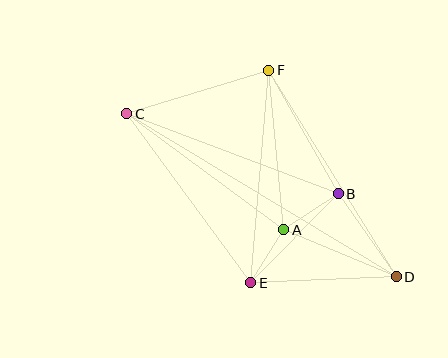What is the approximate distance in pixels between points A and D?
The distance between A and D is approximately 122 pixels.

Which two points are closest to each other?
Points A and E are closest to each other.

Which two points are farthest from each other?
Points C and D are farthest from each other.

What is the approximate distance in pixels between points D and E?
The distance between D and E is approximately 146 pixels.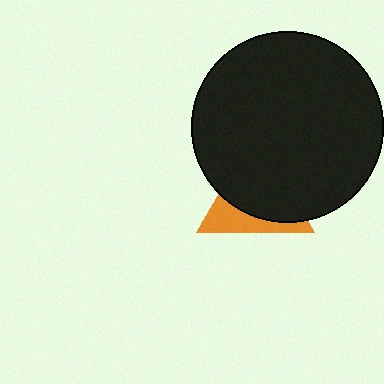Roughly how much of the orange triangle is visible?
A small part of it is visible (roughly 34%).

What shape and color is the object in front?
The object in front is a black circle.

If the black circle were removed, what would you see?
You would see the complete orange triangle.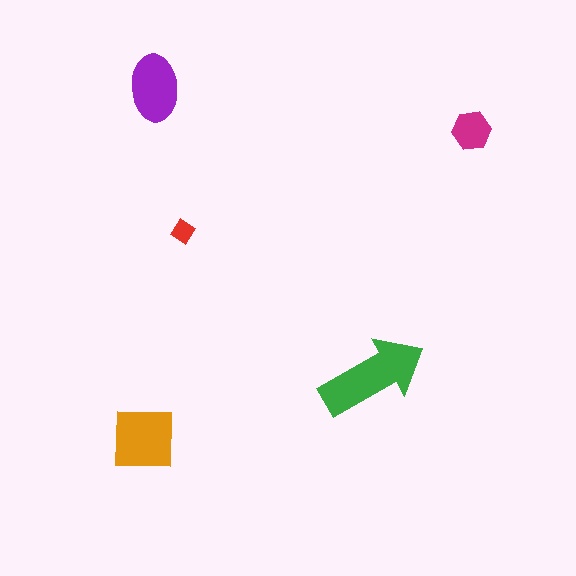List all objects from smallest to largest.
The red diamond, the magenta hexagon, the purple ellipse, the orange square, the green arrow.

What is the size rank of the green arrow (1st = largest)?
1st.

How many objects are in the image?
There are 5 objects in the image.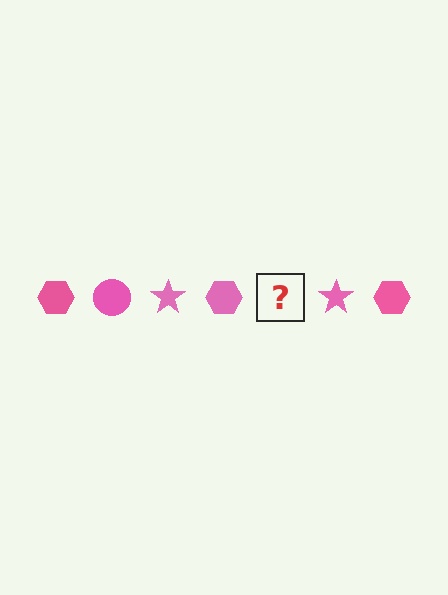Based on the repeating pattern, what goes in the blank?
The blank should be a pink circle.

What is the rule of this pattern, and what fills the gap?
The rule is that the pattern cycles through hexagon, circle, star shapes in pink. The gap should be filled with a pink circle.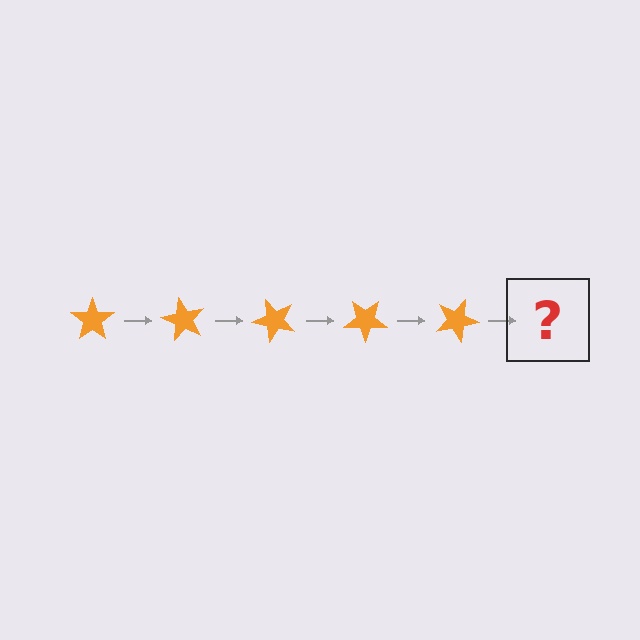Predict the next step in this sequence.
The next step is an orange star rotated 300 degrees.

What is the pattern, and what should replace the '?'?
The pattern is that the star rotates 60 degrees each step. The '?' should be an orange star rotated 300 degrees.